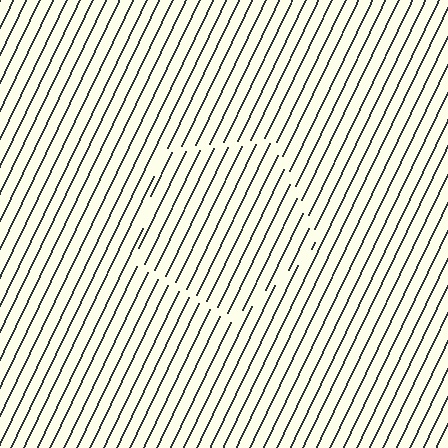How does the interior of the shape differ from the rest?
The interior of the shape contains the same grating, shifted by half a period — the contour is defined by the phase discontinuity where line-ends from the inner and outer gratings abut.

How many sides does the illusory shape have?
5 sides — the line-ends trace a pentagon.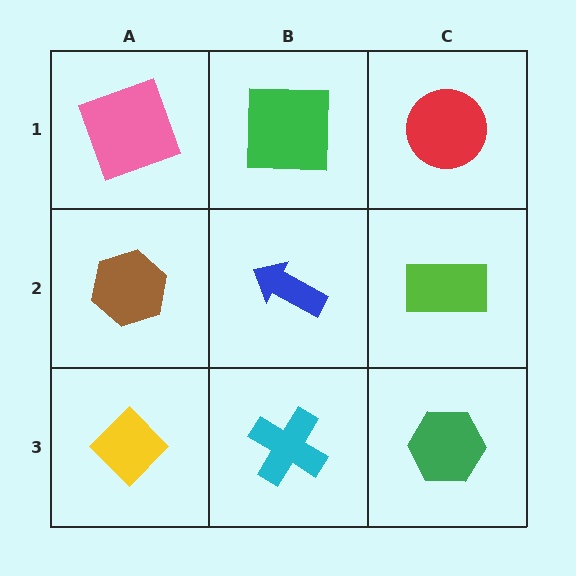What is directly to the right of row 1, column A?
A green square.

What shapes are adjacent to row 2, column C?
A red circle (row 1, column C), a green hexagon (row 3, column C), a blue arrow (row 2, column B).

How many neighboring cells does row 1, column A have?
2.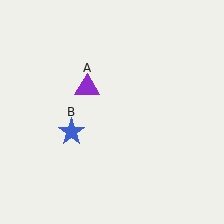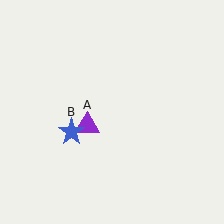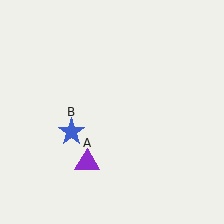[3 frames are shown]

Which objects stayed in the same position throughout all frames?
Blue star (object B) remained stationary.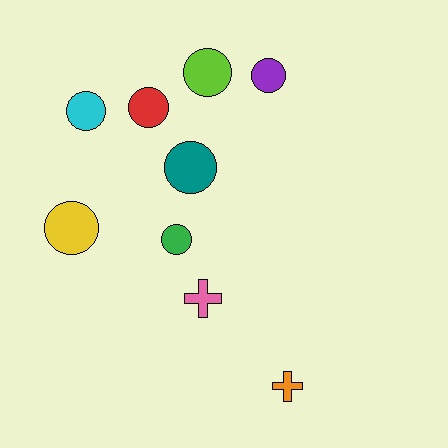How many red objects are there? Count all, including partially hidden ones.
There is 1 red object.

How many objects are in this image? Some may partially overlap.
There are 9 objects.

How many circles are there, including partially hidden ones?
There are 7 circles.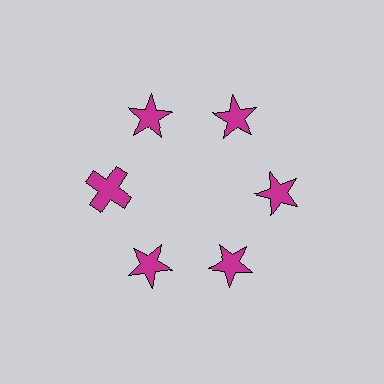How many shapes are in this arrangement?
There are 6 shapes arranged in a ring pattern.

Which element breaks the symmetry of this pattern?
The magenta cross at roughly the 9 o'clock position breaks the symmetry. All other shapes are magenta stars.